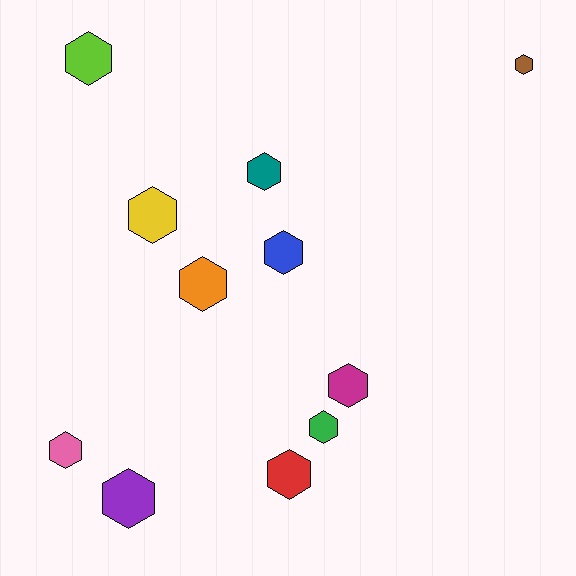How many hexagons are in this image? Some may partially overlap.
There are 11 hexagons.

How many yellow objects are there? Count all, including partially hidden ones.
There is 1 yellow object.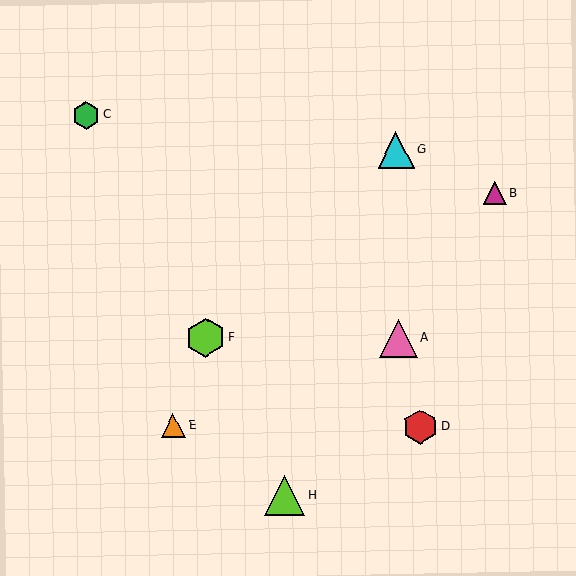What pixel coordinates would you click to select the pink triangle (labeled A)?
Click at (398, 338) to select the pink triangle A.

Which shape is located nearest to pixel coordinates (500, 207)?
The magenta triangle (labeled B) at (495, 193) is nearest to that location.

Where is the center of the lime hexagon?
The center of the lime hexagon is at (205, 338).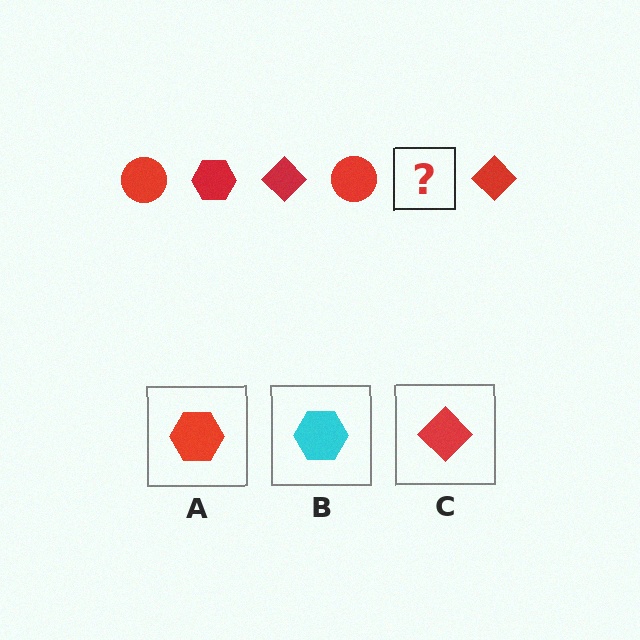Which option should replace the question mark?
Option A.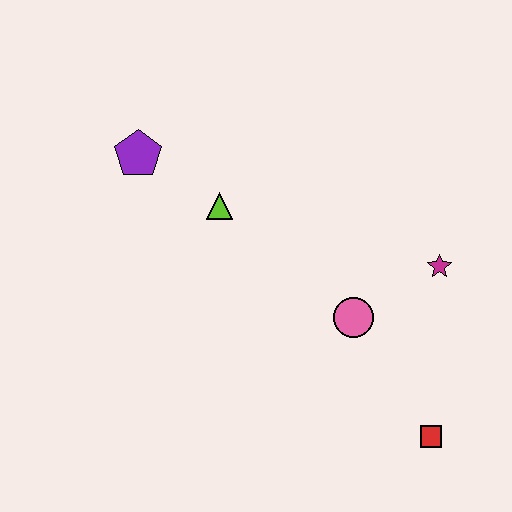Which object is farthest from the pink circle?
The purple pentagon is farthest from the pink circle.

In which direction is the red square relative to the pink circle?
The red square is below the pink circle.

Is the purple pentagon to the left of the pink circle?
Yes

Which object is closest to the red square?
The pink circle is closest to the red square.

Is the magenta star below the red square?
No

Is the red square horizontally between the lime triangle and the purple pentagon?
No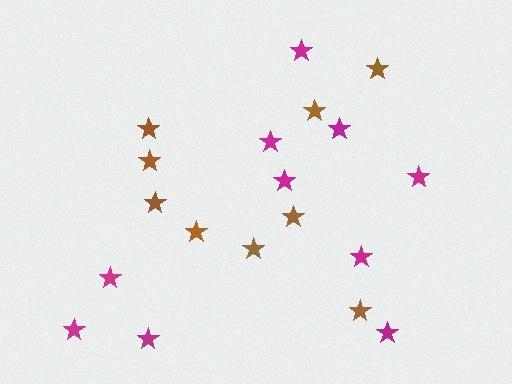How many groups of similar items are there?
There are 2 groups: one group of brown stars (9) and one group of magenta stars (10).